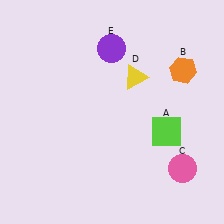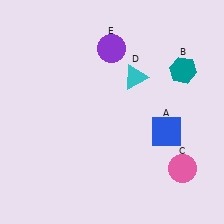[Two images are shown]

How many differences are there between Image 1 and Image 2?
There are 3 differences between the two images.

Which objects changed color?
A changed from lime to blue. B changed from orange to teal. D changed from yellow to cyan.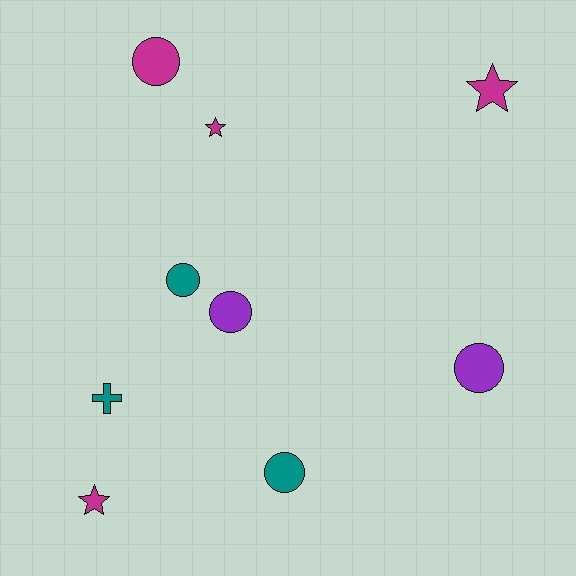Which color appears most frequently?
Magenta, with 4 objects.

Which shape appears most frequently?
Circle, with 5 objects.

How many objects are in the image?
There are 9 objects.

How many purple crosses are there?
There are no purple crosses.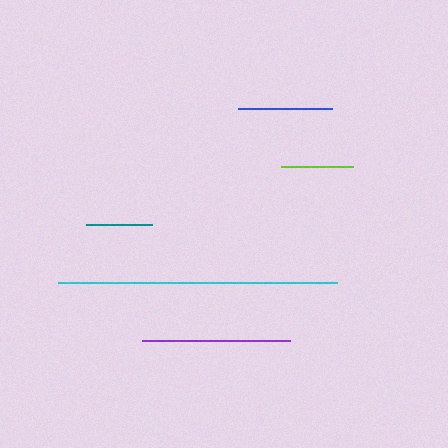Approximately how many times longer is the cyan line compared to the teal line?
The cyan line is approximately 4.3 times the length of the teal line.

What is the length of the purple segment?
The purple segment is approximately 148 pixels long.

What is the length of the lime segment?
The lime segment is approximately 72 pixels long.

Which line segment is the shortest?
The teal line is the shortest at approximately 66 pixels.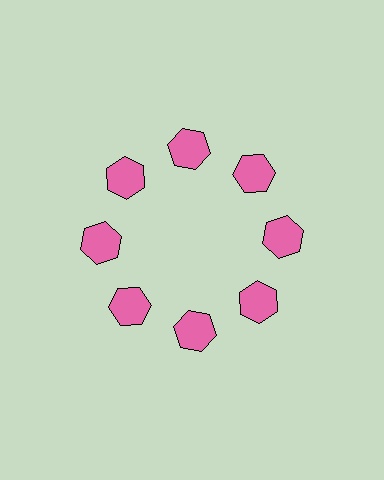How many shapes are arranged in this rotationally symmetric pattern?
There are 8 shapes, arranged in 8 groups of 1.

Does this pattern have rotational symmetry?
Yes, this pattern has 8-fold rotational symmetry. It looks the same after rotating 45 degrees around the center.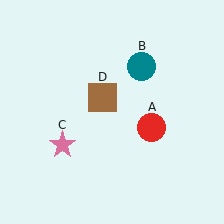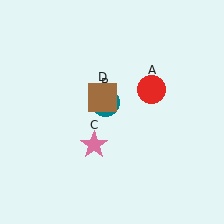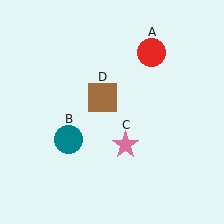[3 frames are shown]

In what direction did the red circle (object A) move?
The red circle (object A) moved up.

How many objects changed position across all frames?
3 objects changed position: red circle (object A), teal circle (object B), pink star (object C).